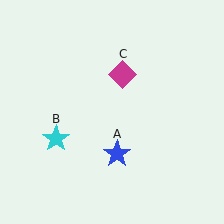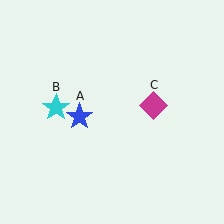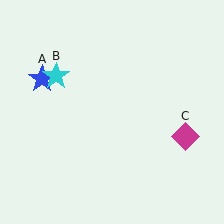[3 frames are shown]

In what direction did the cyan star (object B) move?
The cyan star (object B) moved up.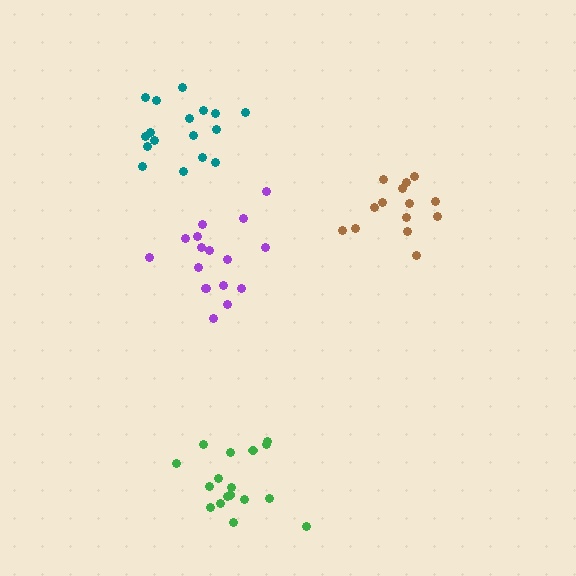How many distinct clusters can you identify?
There are 4 distinct clusters.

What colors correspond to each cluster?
The clusters are colored: teal, purple, brown, green.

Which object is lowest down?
The green cluster is bottommost.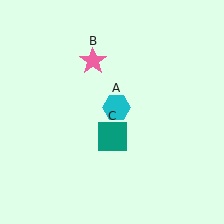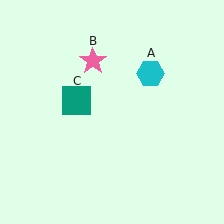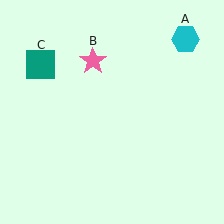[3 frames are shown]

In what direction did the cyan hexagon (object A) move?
The cyan hexagon (object A) moved up and to the right.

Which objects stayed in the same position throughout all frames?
Pink star (object B) remained stationary.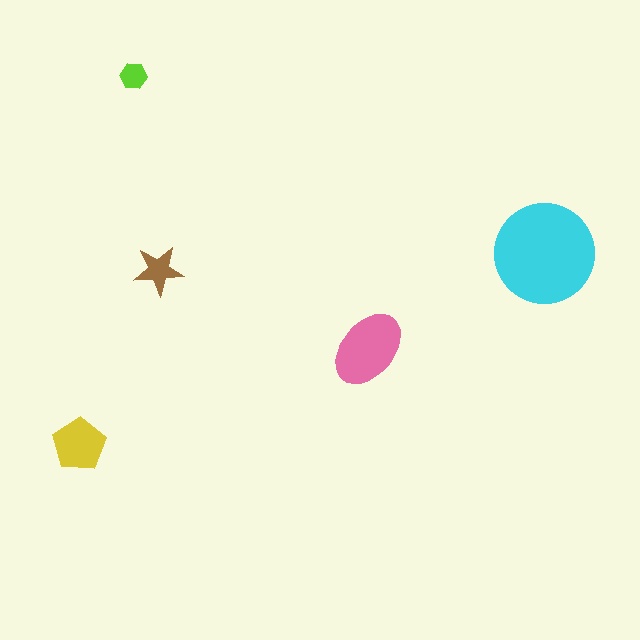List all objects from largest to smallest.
The cyan circle, the pink ellipse, the yellow pentagon, the brown star, the lime hexagon.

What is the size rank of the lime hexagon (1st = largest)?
5th.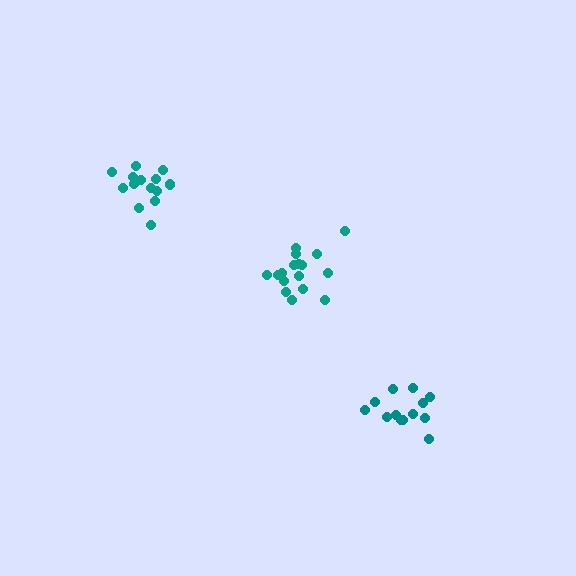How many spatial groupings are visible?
There are 3 spatial groupings.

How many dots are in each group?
Group 1: 17 dots, Group 2: 14 dots, Group 3: 13 dots (44 total).